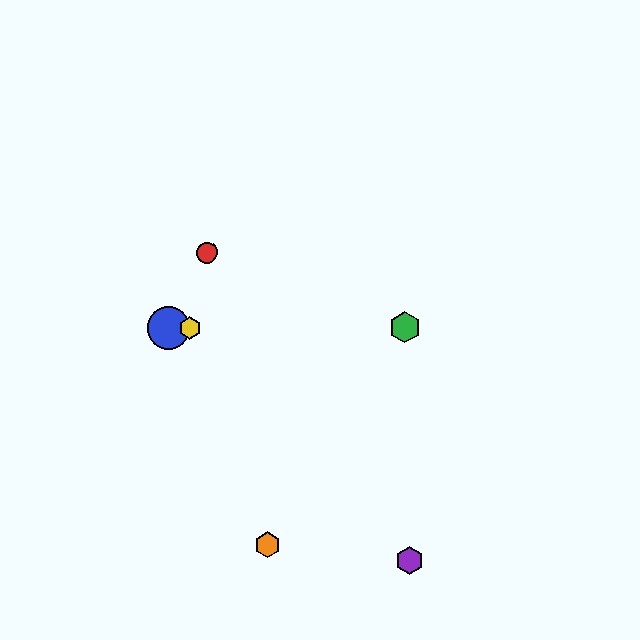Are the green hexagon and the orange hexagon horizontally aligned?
No, the green hexagon is at y≈327 and the orange hexagon is at y≈545.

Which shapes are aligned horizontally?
The blue circle, the green hexagon, the yellow hexagon are aligned horizontally.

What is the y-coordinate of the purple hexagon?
The purple hexagon is at y≈560.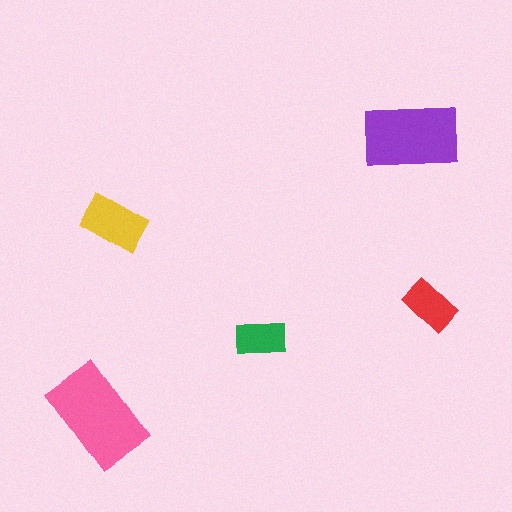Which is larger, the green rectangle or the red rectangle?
The red one.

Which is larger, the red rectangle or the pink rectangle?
The pink one.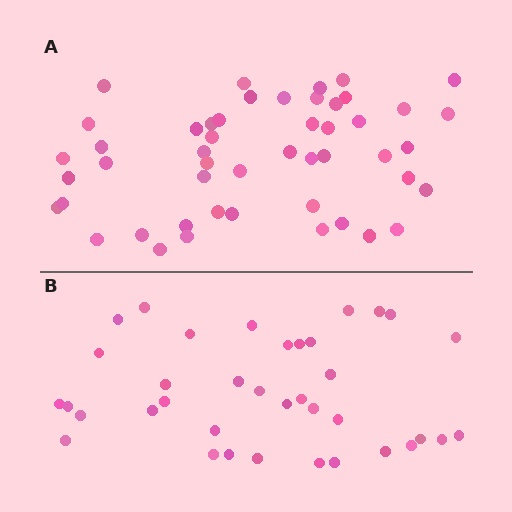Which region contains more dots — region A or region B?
Region A (the top region) has more dots.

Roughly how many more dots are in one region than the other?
Region A has roughly 12 or so more dots than region B.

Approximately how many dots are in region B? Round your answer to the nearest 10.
About 40 dots. (The exact count is 37, which rounds to 40.)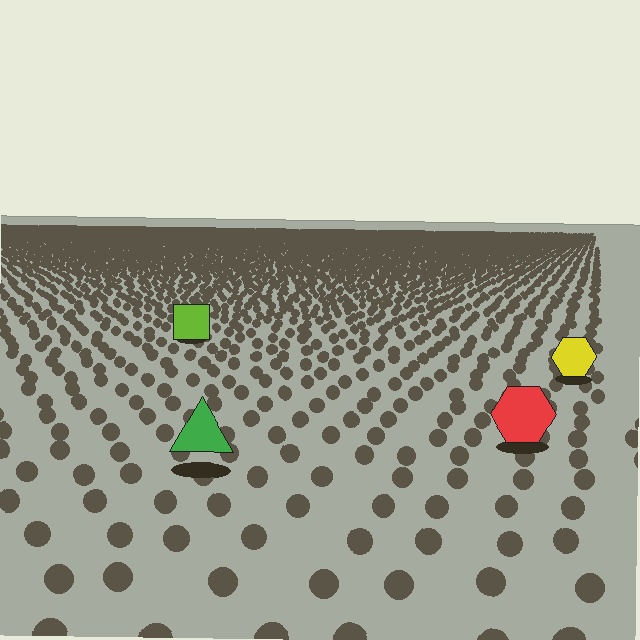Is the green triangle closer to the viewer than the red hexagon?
Yes. The green triangle is closer — you can tell from the texture gradient: the ground texture is coarser near it.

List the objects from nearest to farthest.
From nearest to farthest: the green triangle, the red hexagon, the yellow hexagon, the lime square.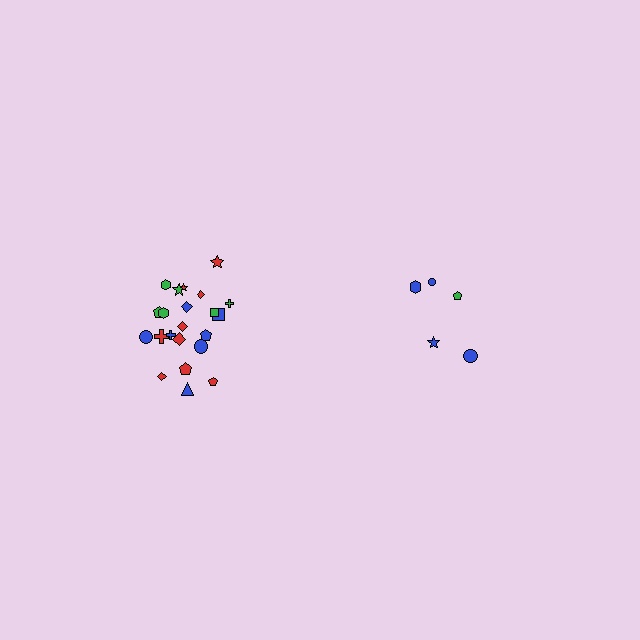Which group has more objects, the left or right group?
The left group.